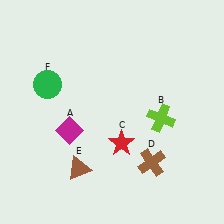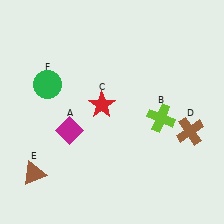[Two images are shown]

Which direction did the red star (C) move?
The red star (C) moved up.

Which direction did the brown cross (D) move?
The brown cross (D) moved right.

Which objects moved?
The objects that moved are: the red star (C), the brown cross (D), the brown triangle (E).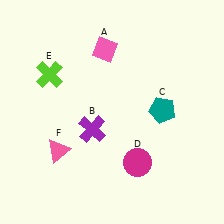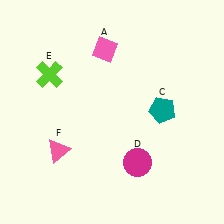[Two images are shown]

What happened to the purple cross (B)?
The purple cross (B) was removed in Image 2. It was in the bottom-left area of Image 1.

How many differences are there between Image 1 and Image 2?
There is 1 difference between the two images.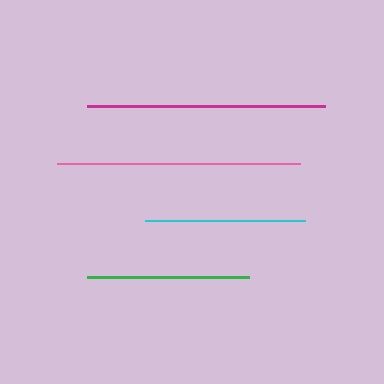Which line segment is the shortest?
The cyan line is the shortest at approximately 160 pixels.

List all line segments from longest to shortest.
From longest to shortest: pink, magenta, green, cyan.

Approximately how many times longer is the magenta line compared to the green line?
The magenta line is approximately 1.5 times the length of the green line.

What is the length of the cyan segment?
The cyan segment is approximately 160 pixels long.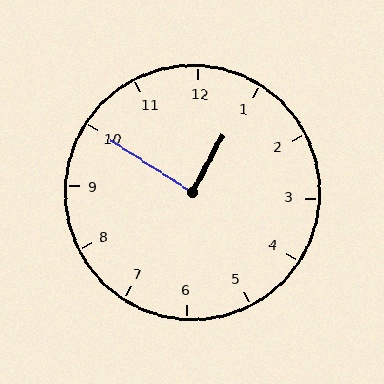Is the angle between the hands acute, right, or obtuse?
It is right.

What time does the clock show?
12:50.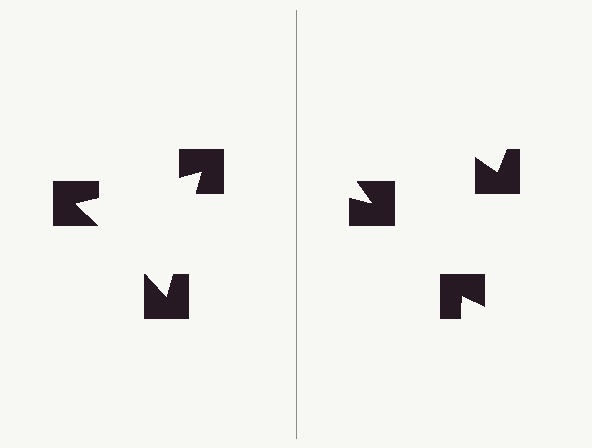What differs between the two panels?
The notched squares are positioned identically on both sides; only the wedge orientations differ. On the left they align to a triangle; on the right they are misaligned.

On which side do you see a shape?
An illusory triangle appears on the left side. On the right side the wedge cuts are rotated, so no coherent shape forms.